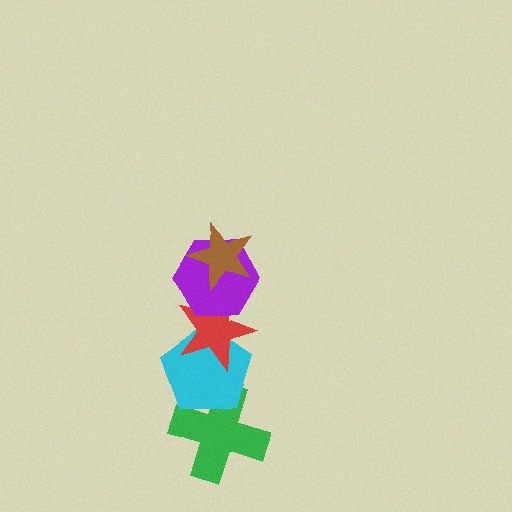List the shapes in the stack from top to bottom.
From top to bottom: the brown star, the purple hexagon, the red star, the cyan pentagon, the green cross.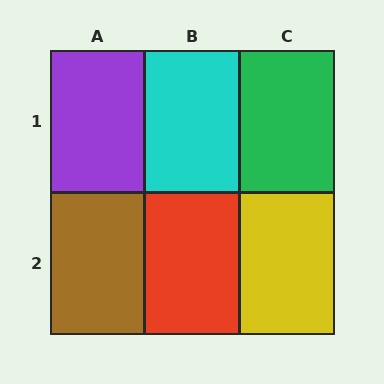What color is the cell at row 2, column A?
Brown.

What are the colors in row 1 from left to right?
Purple, cyan, green.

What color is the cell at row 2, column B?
Red.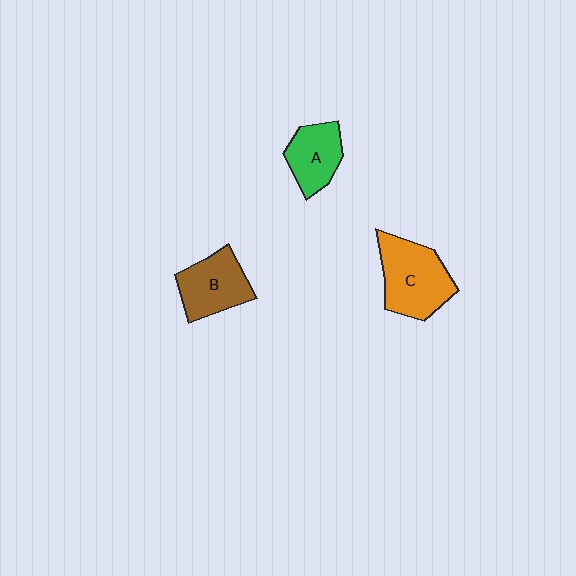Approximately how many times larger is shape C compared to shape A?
Approximately 1.5 times.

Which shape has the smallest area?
Shape A (green).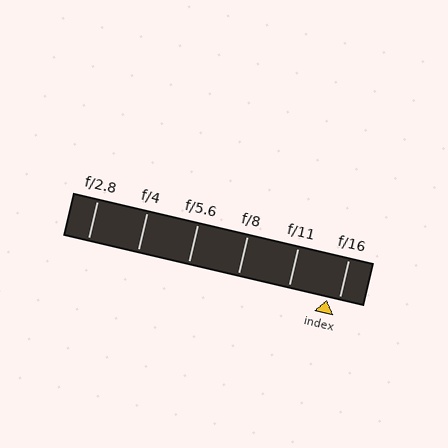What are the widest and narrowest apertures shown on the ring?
The widest aperture shown is f/2.8 and the narrowest is f/16.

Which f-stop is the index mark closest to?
The index mark is closest to f/16.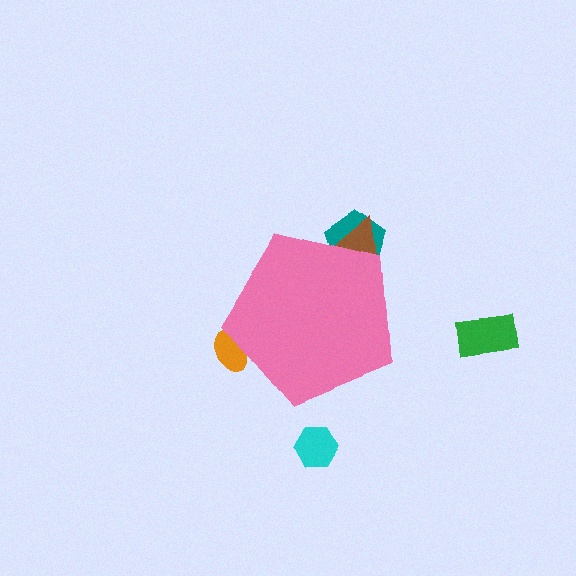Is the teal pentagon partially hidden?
Yes, the teal pentagon is partially hidden behind the pink pentagon.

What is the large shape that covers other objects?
A pink pentagon.